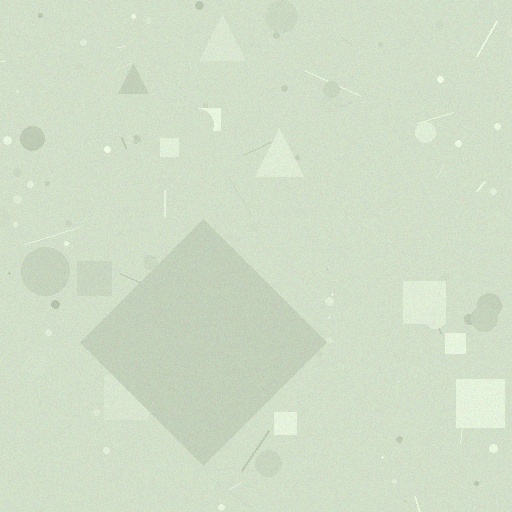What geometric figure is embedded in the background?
A diamond is embedded in the background.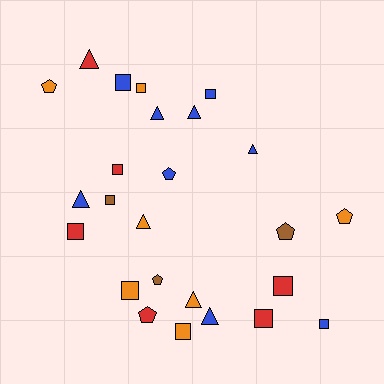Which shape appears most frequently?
Square, with 11 objects.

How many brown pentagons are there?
There are 2 brown pentagons.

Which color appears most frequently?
Blue, with 9 objects.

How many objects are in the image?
There are 25 objects.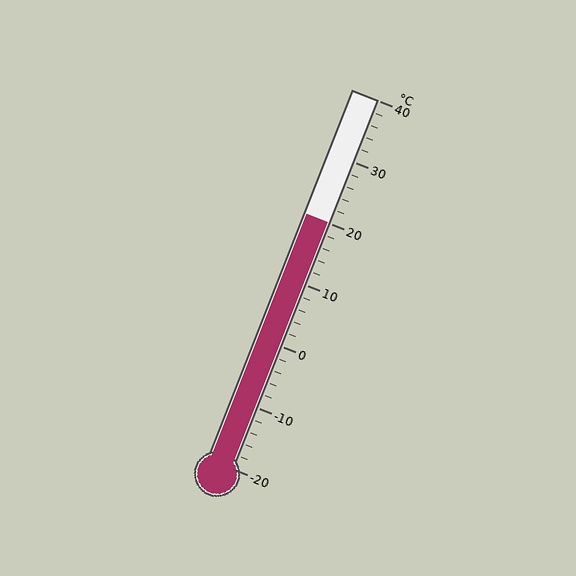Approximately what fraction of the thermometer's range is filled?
The thermometer is filled to approximately 65% of its range.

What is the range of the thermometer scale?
The thermometer scale ranges from -20°C to 40°C.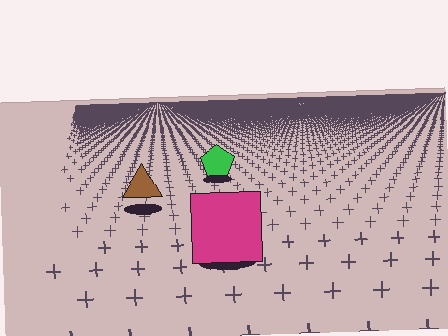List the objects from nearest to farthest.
From nearest to farthest: the magenta square, the brown triangle, the green pentagon.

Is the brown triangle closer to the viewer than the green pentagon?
Yes. The brown triangle is closer — you can tell from the texture gradient: the ground texture is coarser near it.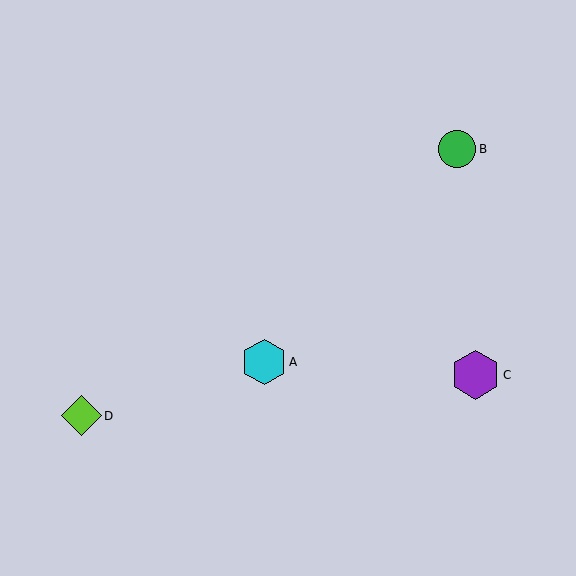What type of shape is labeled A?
Shape A is a cyan hexagon.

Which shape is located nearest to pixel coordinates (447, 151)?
The green circle (labeled B) at (457, 149) is nearest to that location.